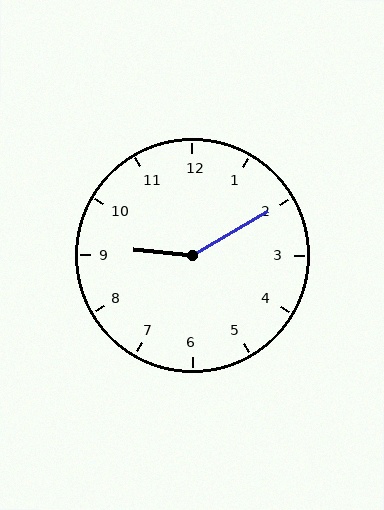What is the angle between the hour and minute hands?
Approximately 145 degrees.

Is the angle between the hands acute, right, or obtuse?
It is obtuse.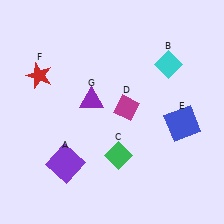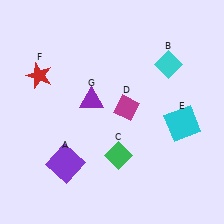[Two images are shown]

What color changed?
The square (E) changed from blue in Image 1 to cyan in Image 2.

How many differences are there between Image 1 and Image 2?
There is 1 difference between the two images.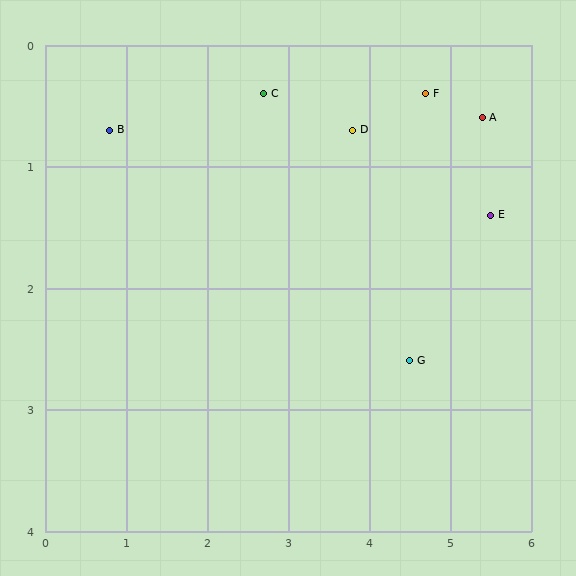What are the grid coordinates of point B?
Point B is at approximately (0.8, 0.7).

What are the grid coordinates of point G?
Point G is at approximately (4.5, 2.6).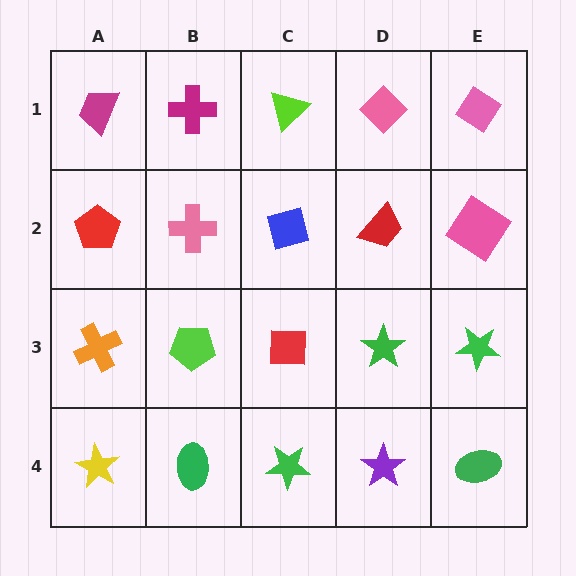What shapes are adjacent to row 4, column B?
A lime pentagon (row 3, column B), a yellow star (row 4, column A), a green star (row 4, column C).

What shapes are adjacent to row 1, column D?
A red trapezoid (row 2, column D), a lime triangle (row 1, column C), a pink diamond (row 1, column E).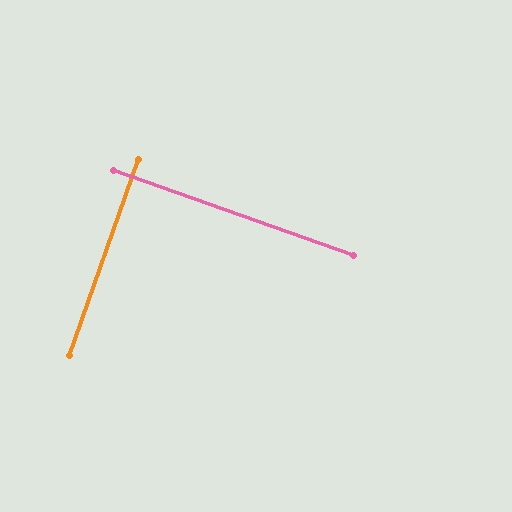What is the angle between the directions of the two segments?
Approximately 90 degrees.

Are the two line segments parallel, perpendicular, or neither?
Perpendicular — they meet at approximately 90°.